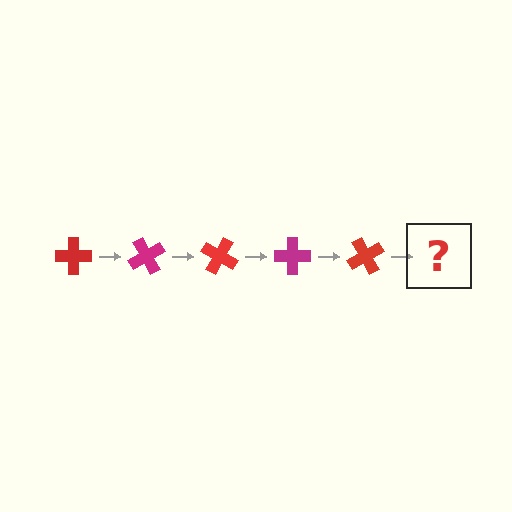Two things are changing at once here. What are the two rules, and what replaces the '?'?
The two rules are that it rotates 60 degrees each step and the color cycles through red and magenta. The '?' should be a magenta cross, rotated 300 degrees from the start.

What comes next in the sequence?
The next element should be a magenta cross, rotated 300 degrees from the start.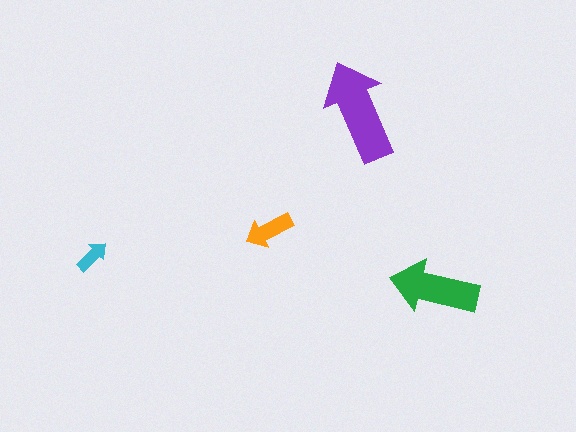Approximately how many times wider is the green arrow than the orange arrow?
About 2 times wider.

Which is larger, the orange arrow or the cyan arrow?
The orange one.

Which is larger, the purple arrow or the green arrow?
The purple one.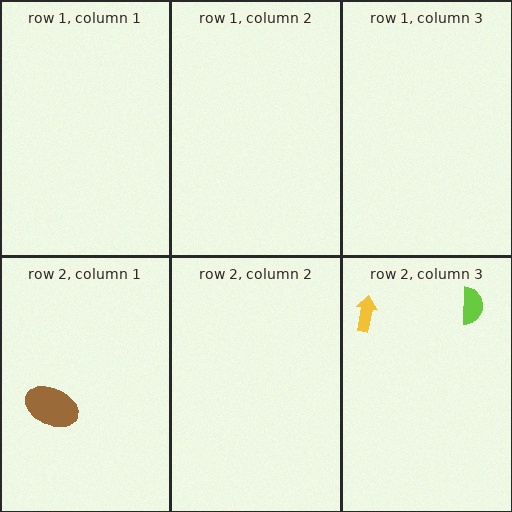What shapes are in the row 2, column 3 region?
The lime semicircle, the yellow arrow.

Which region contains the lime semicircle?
The row 2, column 3 region.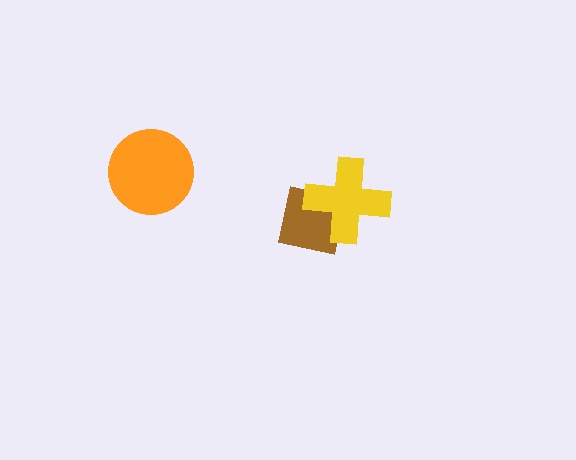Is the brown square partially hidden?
Yes, it is partially covered by another shape.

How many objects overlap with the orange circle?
0 objects overlap with the orange circle.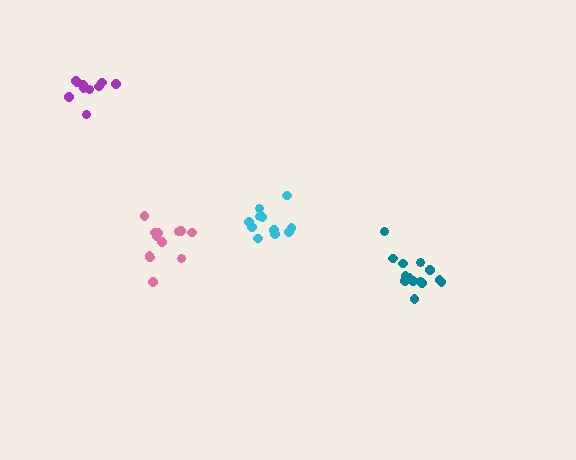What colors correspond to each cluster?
The clusters are colored: pink, cyan, purple, teal.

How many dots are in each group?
Group 1: 13 dots, Group 2: 11 dots, Group 3: 10 dots, Group 4: 14 dots (48 total).